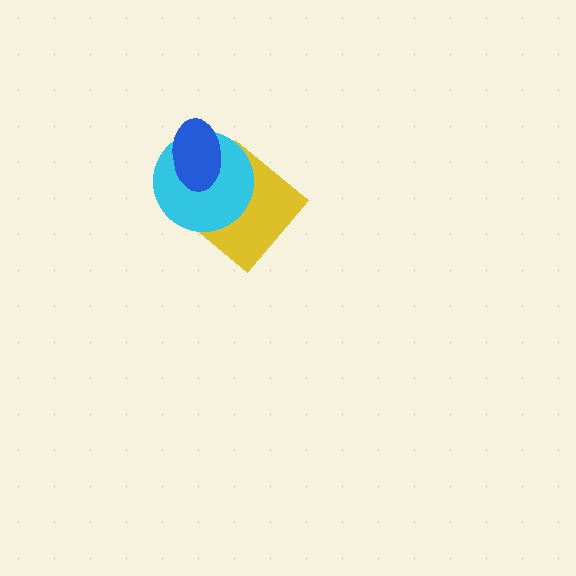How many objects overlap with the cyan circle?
2 objects overlap with the cyan circle.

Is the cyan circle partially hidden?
Yes, it is partially covered by another shape.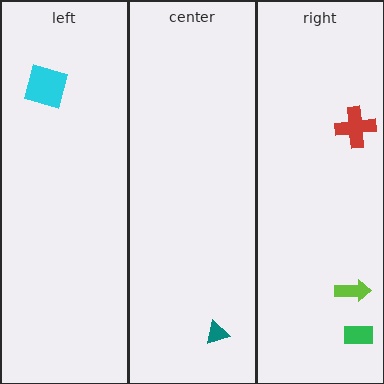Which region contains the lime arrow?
The right region.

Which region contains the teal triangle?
The center region.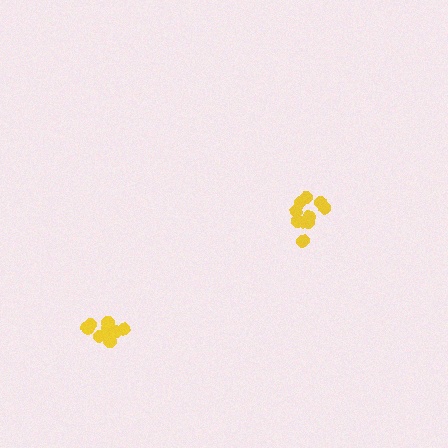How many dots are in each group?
Group 1: 8 dots, Group 2: 10 dots (18 total).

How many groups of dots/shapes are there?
There are 2 groups.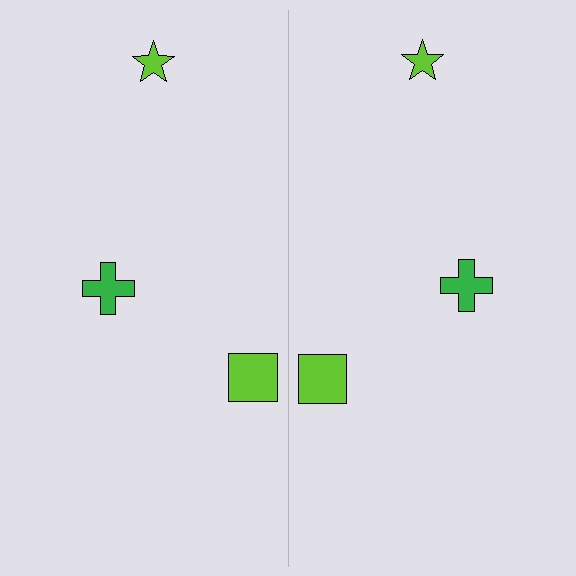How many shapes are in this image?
There are 6 shapes in this image.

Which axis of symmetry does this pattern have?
The pattern has a vertical axis of symmetry running through the center of the image.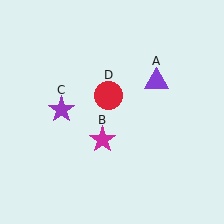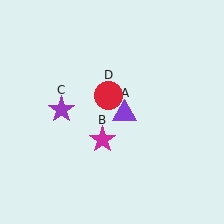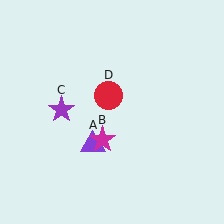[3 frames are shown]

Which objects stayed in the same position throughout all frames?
Magenta star (object B) and purple star (object C) and red circle (object D) remained stationary.